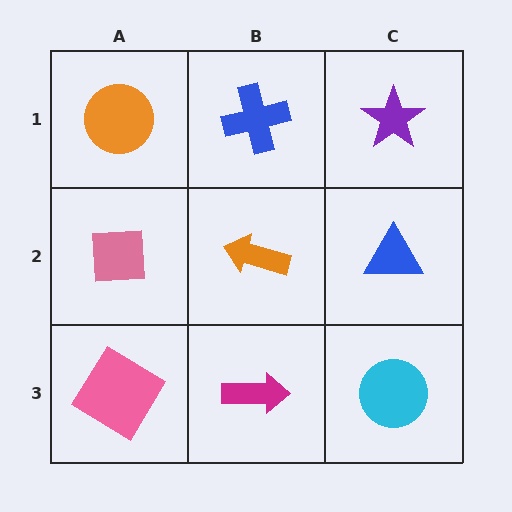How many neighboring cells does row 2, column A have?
3.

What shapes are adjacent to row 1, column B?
An orange arrow (row 2, column B), an orange circle (row 1, column A), a purple star (row 1, column C).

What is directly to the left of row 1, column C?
A blue cross.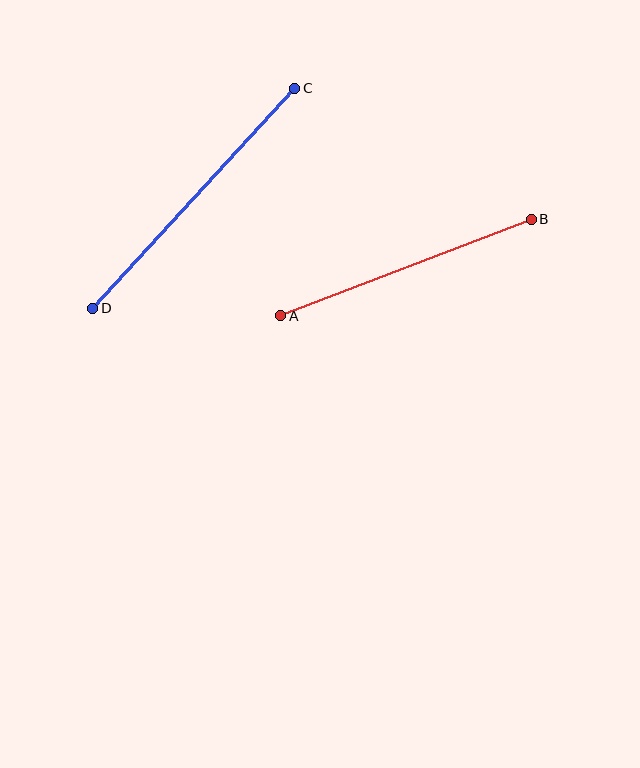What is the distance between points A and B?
The distance is approximately 269 pixels.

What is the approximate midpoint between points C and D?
The midpoint is at approximately (194, 198) pixels.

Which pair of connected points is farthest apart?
Points C and D are farthest apart.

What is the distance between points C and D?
The distance is approximately 299 pixels.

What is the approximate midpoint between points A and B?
The midpoint is at approximately (406, 267) pixels.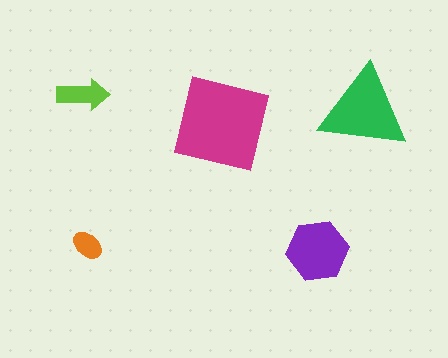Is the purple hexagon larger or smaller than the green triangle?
Smaller.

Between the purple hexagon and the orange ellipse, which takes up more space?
The purple hexagon.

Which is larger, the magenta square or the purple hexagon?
The magenta square.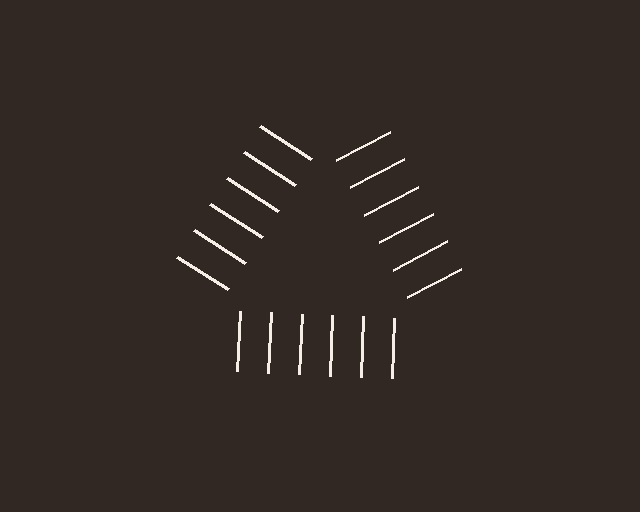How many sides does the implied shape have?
3 sides — the line-ends trace a triangle.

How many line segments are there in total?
18 — 6 along each of the 3 edges.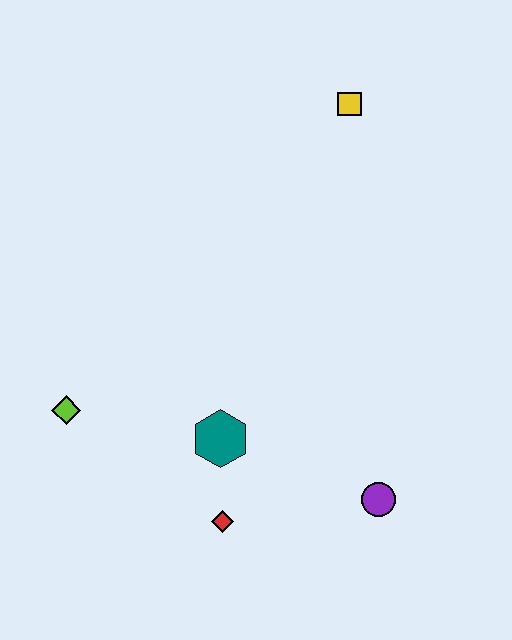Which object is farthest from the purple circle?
The yellow square is farthest from the purple circle.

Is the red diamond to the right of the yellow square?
No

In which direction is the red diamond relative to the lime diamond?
The red diamond is to the right of the lime diamond.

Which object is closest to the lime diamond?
The teal hexagon is closest to the lime diamond.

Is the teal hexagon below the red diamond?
No